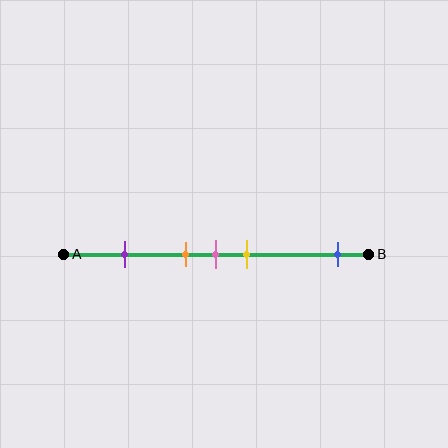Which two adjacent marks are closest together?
The orange and pink marks are the closest adjacent pair.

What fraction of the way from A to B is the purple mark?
The purple mark is approximately 20% (0.2) of the way from A to B.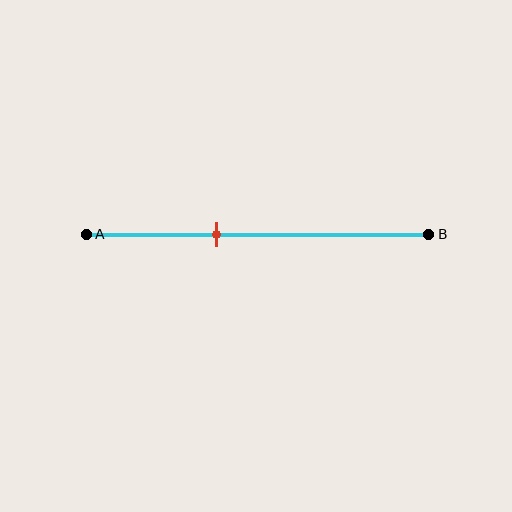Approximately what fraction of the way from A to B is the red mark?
The red mark is approximately 40% of the way from A to B.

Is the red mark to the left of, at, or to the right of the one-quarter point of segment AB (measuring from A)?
The red mark is to the right of the one-quarter point of segment AB.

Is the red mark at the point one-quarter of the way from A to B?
No, the mark is at about 40% from A, not at the 25% one-quarter point.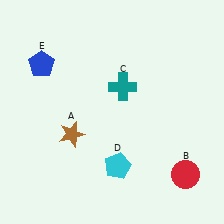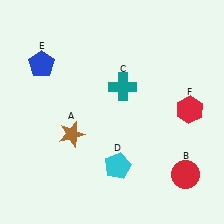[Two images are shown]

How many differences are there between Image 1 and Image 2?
There is 1 difference between the two images.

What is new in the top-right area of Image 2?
A red hexagon (F) was added in the top-right area of Image 2.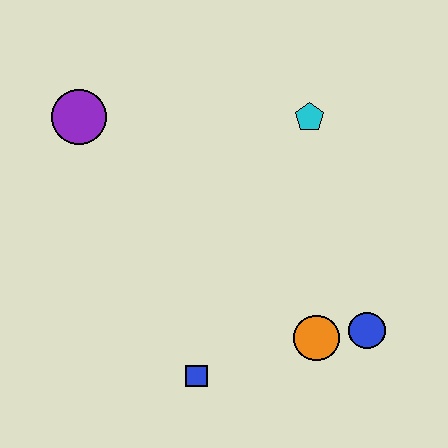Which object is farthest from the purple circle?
The blue circle is farthest from the purple circle.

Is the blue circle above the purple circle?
No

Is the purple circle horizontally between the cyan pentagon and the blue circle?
No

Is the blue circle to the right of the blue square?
Yes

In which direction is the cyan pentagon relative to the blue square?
The cyan pentagon is above the blue square.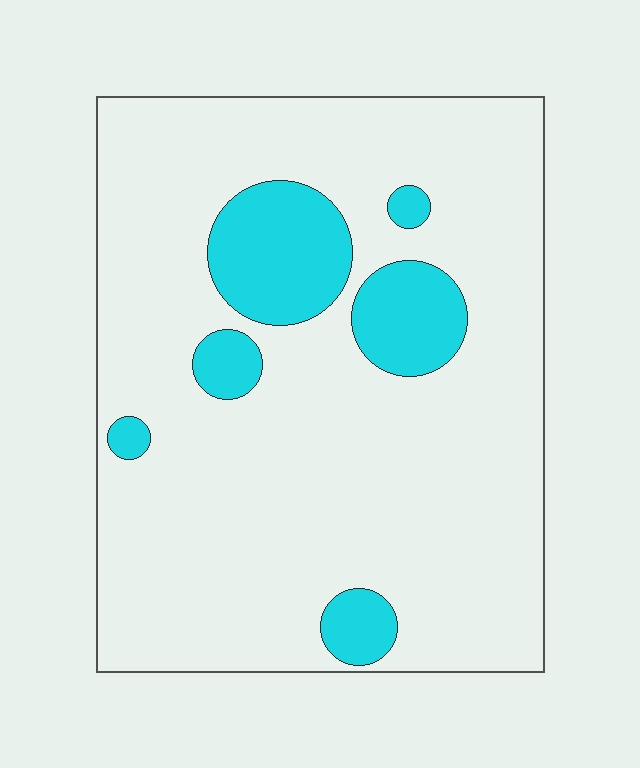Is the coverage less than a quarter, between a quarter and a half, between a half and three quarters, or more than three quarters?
Less than a quarter.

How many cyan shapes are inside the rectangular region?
6.